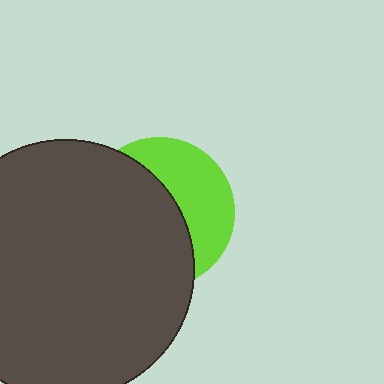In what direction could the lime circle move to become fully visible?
The lime circle could move right. That would shift it out from behind the dark gray circle entirely.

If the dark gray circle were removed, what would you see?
You would see the complete lime circle.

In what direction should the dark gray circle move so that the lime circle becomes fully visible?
The dark gray circle should move left. That is the shortest direction to clear the overlap and leave the lime circle fully visible.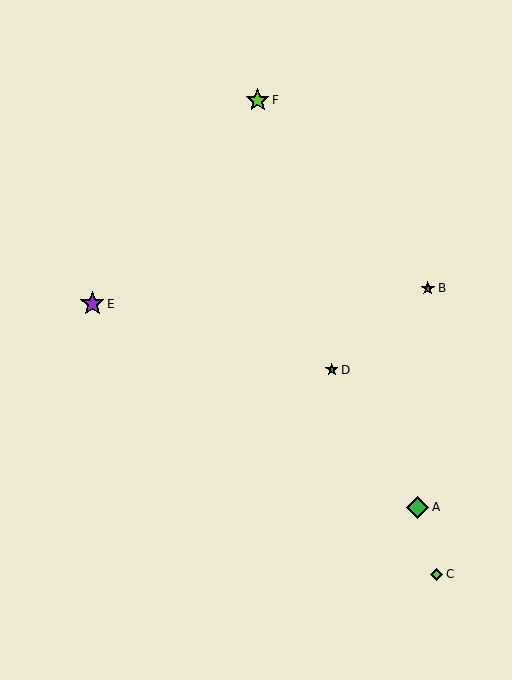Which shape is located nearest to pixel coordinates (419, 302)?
The magenta star (labeled B) at (428, 288) is nearest to that location.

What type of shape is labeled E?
Shape E is a purple star.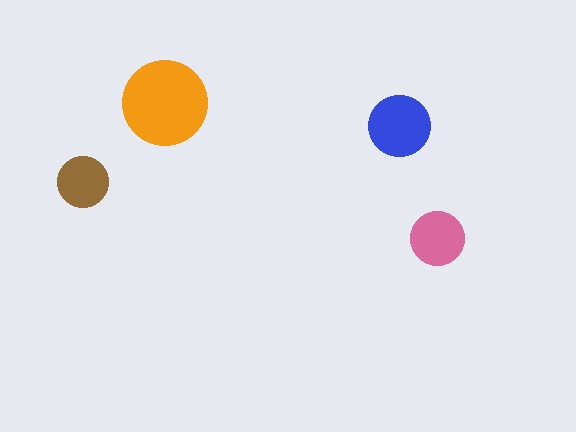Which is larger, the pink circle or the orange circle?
The orange one.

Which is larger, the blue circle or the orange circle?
The orange one.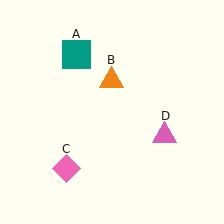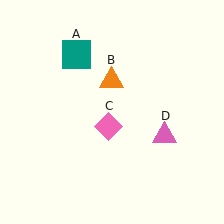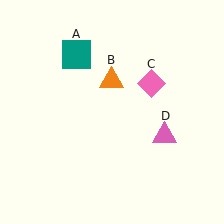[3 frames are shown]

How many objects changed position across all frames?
1 object changed position: pink diamond (object C).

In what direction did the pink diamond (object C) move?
The pink diamond (object C) moved up and to the right.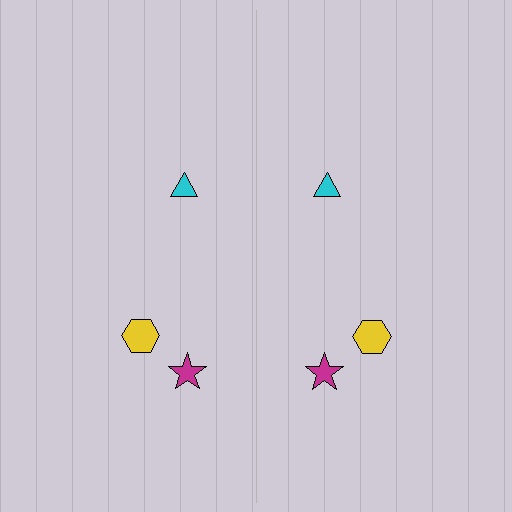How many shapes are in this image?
There are 6 shapes in this image.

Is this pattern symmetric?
Yes, this pattern has bilateral (reflection) symmetry.